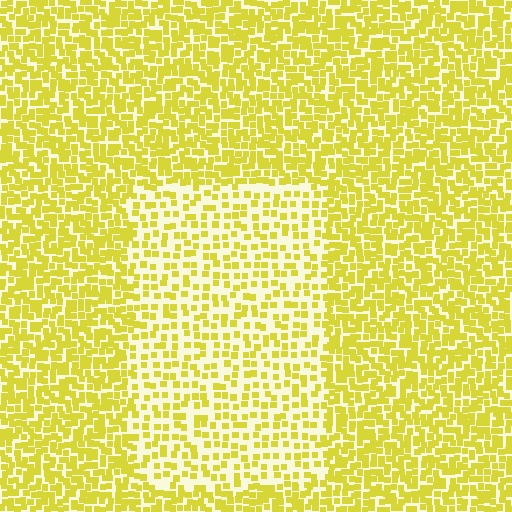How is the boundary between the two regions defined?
The boundary is defined by a change in element density (approximately 2.0x ratio). All elements are the same color, size, and shape.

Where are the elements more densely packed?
The elements are more densely packed outside the rectangle boundary.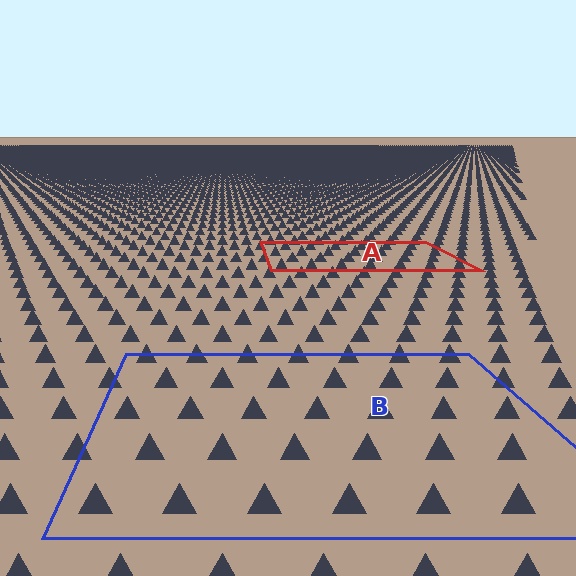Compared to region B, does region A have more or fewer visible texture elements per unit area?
Region A has more texture elements per unit area — they are packed more densely because it is farther away.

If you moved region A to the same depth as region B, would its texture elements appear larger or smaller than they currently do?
They would appear larger. At a closer depth, the same texture elements are projected at a bigger on-screen size.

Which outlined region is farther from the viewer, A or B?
Region A is farther from the viewer — the texture elements inside it appear smaller and more densely packed.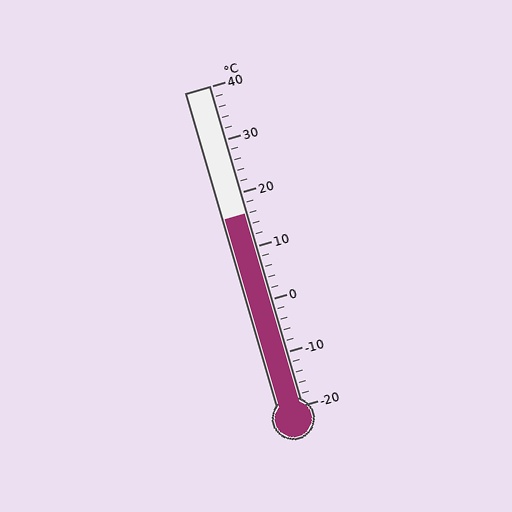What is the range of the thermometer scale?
The thermometer scale ranges from -20°C to 40°C.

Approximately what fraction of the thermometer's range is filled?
The thermometer is filled to approximately 60% of its range.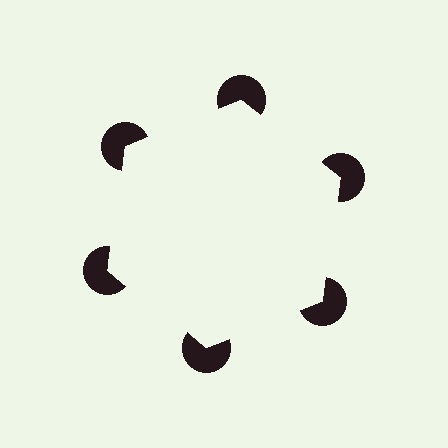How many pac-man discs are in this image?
There are 6 — one at each vertex of the illusory hexagon.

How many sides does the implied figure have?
6 sides.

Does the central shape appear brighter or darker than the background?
It typically appears slightly brighter than the background, even though no actual brightness change is drawn.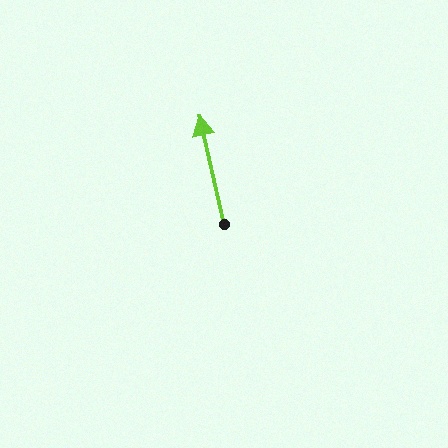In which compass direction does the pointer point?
North.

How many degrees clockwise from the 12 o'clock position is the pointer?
Approximately 347 degrees.